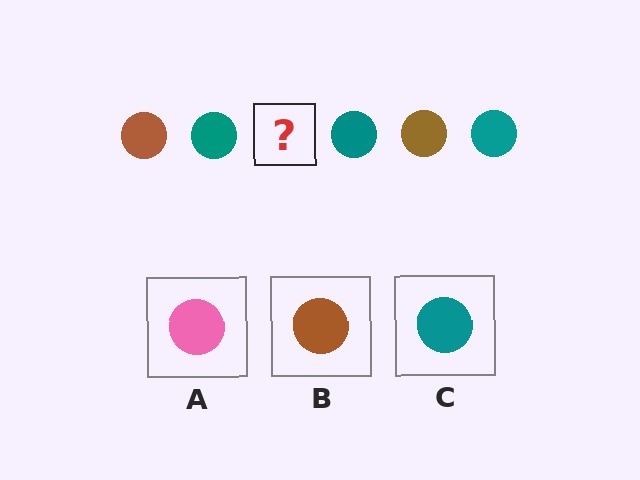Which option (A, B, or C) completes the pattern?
B.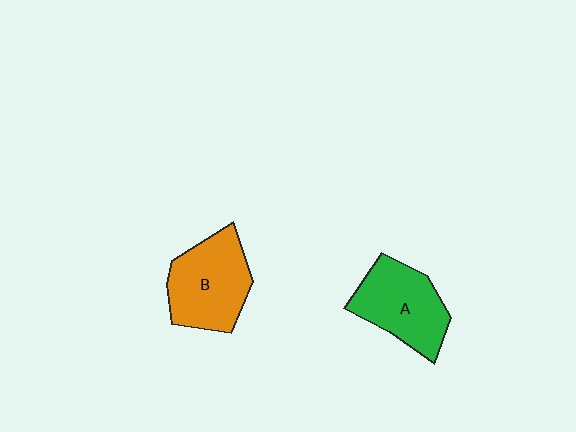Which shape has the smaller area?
Shape A (green).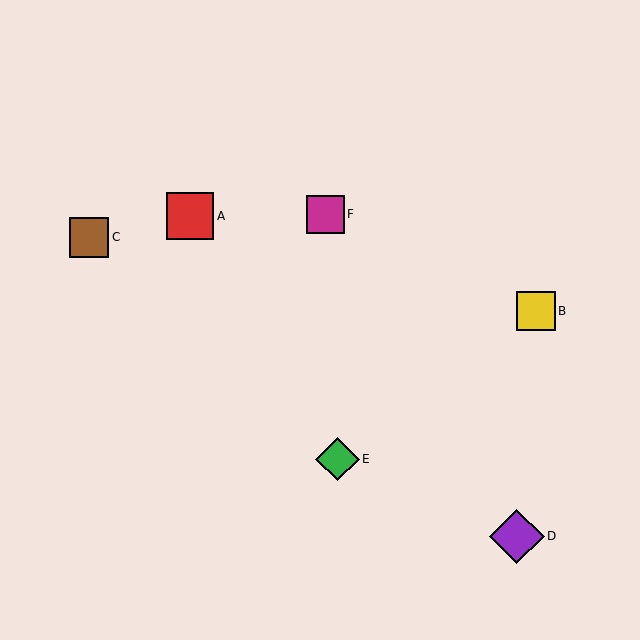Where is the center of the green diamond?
The center of the green diamond is at (337, 459).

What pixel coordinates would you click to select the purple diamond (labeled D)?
Click at (517, 537) to select the purple diamond D.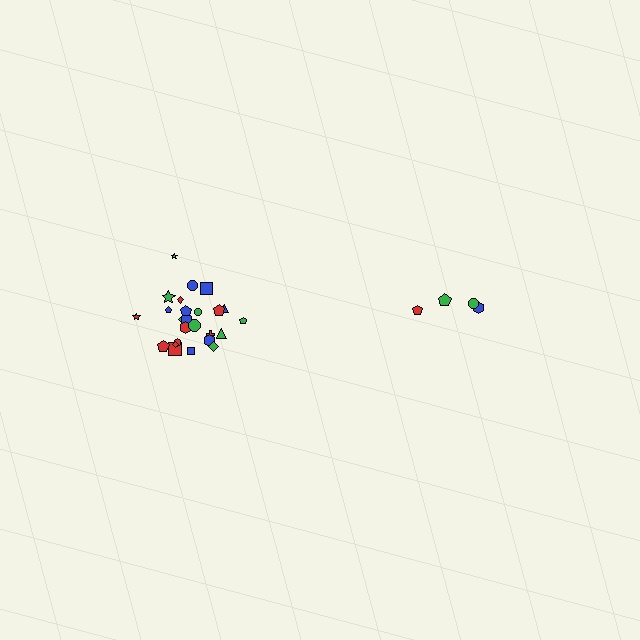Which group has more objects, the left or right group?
The left group.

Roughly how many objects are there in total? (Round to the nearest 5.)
Roughly 30 objects in total.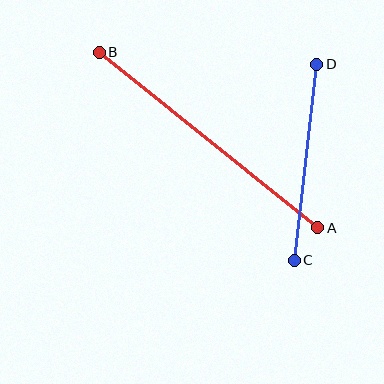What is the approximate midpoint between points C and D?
The midpoint is at approximately (305, 162) pixels.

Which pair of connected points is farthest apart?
Points A and B are farthest apart.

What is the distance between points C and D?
The distance is approximately 197 pixels.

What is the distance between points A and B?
The distance is approximately 280 pixels.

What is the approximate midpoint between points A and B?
The midpoint is at approximately (209, 140) pixels.